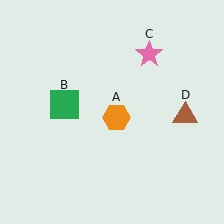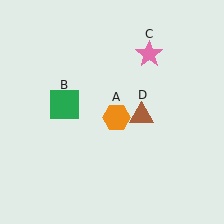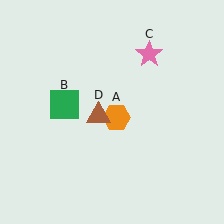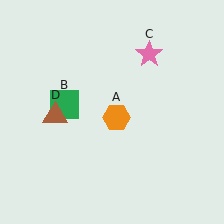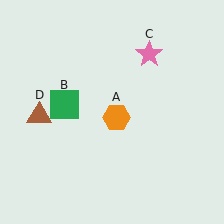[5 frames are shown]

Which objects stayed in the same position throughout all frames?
Orange hexagon (object A) and green square (object B) and pink star (object C) remained stationary.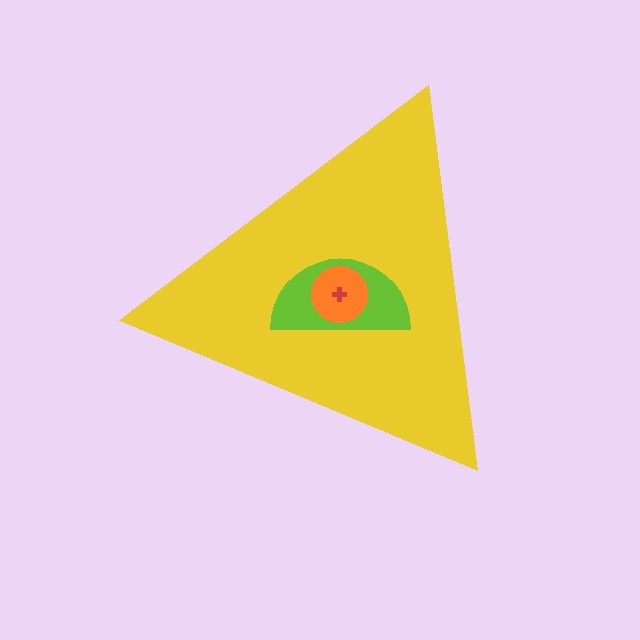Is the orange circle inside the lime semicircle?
Yes.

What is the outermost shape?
The yellow triangle.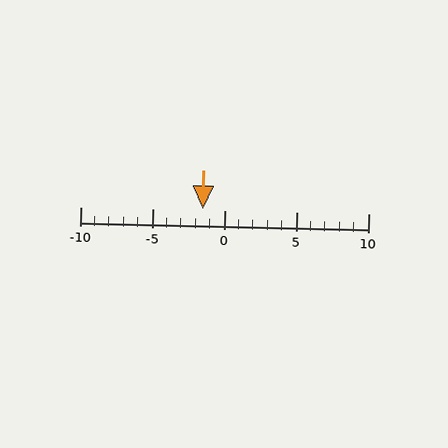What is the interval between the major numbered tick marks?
The major tick marks are spaced 5 units apart.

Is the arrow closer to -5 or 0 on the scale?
The arrow is closer to 0.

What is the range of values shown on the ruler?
The ruler shows values from -10 to 10.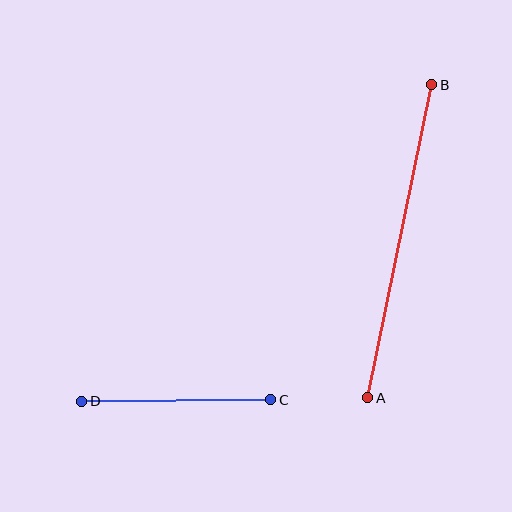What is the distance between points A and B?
The distance is approximately 320 pixels.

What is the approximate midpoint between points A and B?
The midpoint is at approximately (400, 241) pixels.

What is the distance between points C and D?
The distance is approximately 189 pixels.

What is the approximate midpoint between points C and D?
The midpoint is at approximately (176, 400) pixels.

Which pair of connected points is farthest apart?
Points A and B are farthest apart.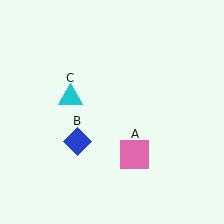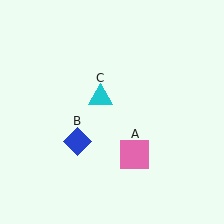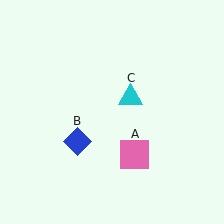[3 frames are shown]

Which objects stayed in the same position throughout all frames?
Pink square (object A) and blue diamond (object B) remained stationary.